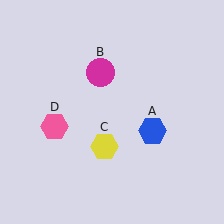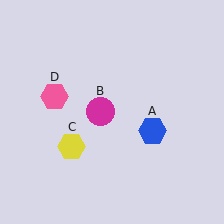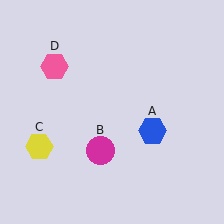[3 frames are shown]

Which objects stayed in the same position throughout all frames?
Blue hexagon (object A) remained stationary.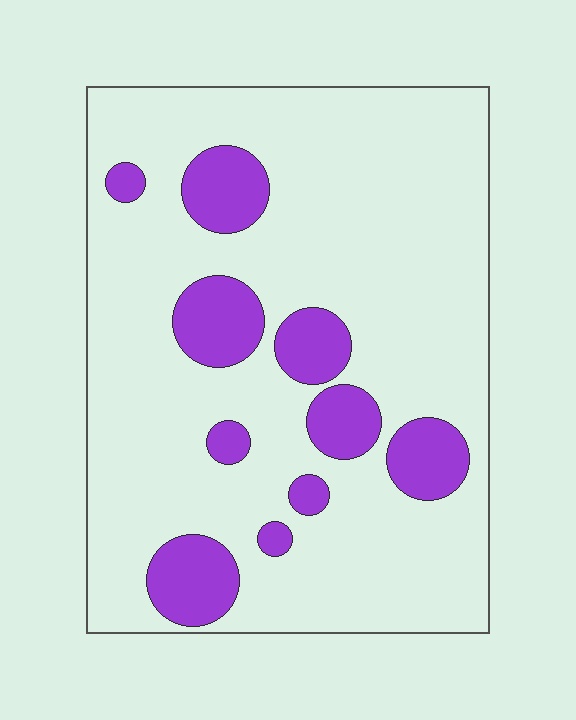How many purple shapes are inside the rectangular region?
10.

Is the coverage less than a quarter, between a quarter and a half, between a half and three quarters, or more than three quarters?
Less than a quarter.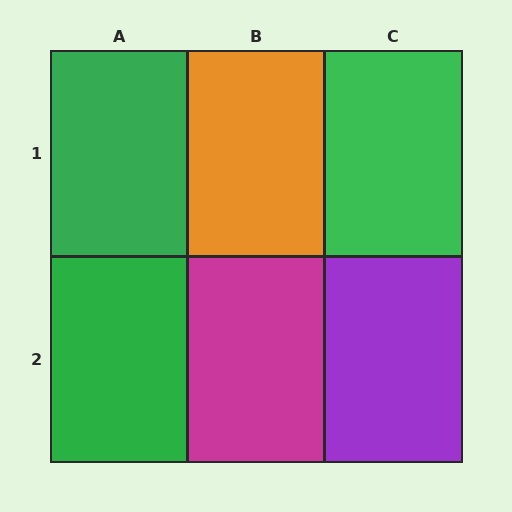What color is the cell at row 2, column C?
Purple.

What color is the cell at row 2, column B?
Magenta.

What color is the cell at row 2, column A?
Green.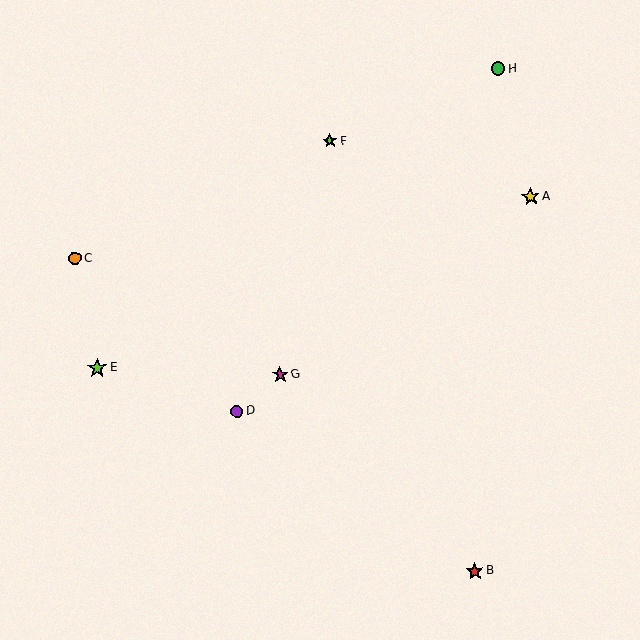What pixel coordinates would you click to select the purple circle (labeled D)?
Click at (237, 412) to select the purple circle D.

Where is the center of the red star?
The center of the red star is at (475, 571).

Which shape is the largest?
The lime star (labeled E) is the largest.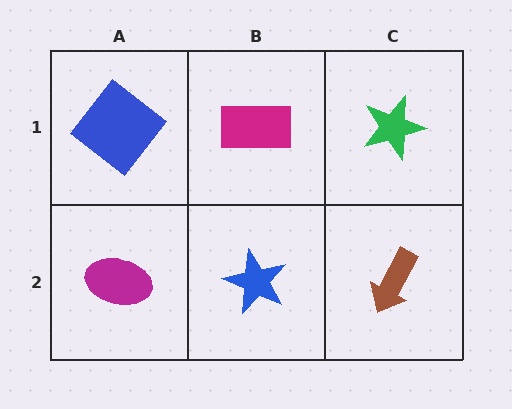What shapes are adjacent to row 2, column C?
A green star (row 1, column C), a blue star (row 2, column B).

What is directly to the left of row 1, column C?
A magenta rectangle.